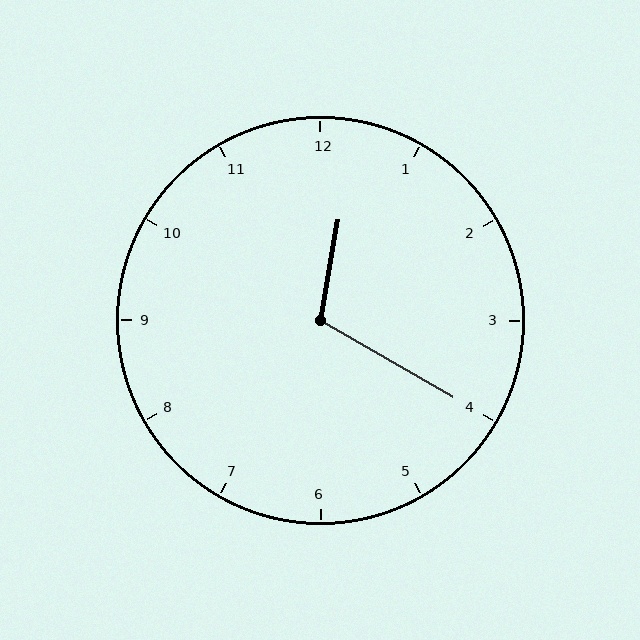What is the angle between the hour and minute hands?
Approximately 110 degrees.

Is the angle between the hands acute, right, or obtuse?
It is obtuse.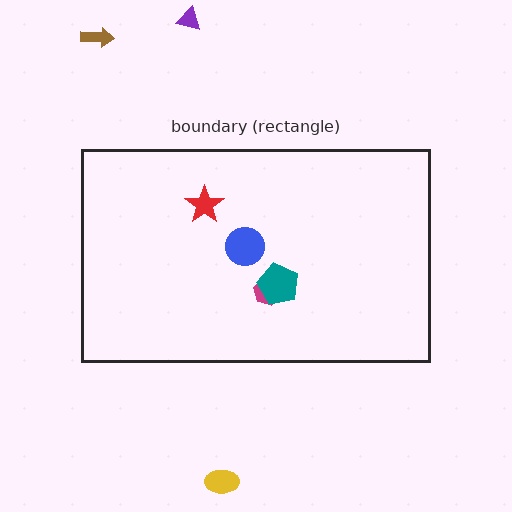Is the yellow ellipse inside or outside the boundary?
Outside.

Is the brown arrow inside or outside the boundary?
Outside.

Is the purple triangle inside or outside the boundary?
Outside.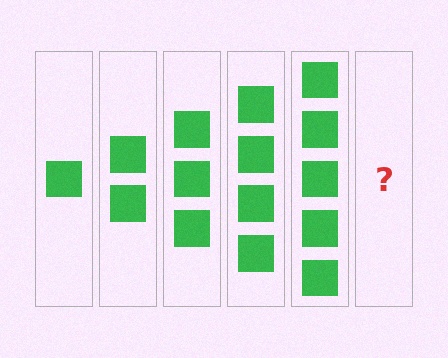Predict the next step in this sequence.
The next step is 6 squares.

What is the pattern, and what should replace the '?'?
The pattern is that each step adds one more square. The '?' should be 6 squares.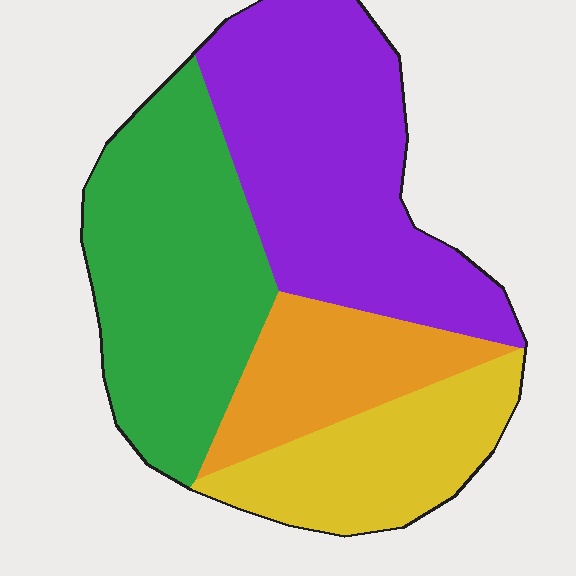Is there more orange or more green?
Green.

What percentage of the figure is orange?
Orange covers around 15% of the figure.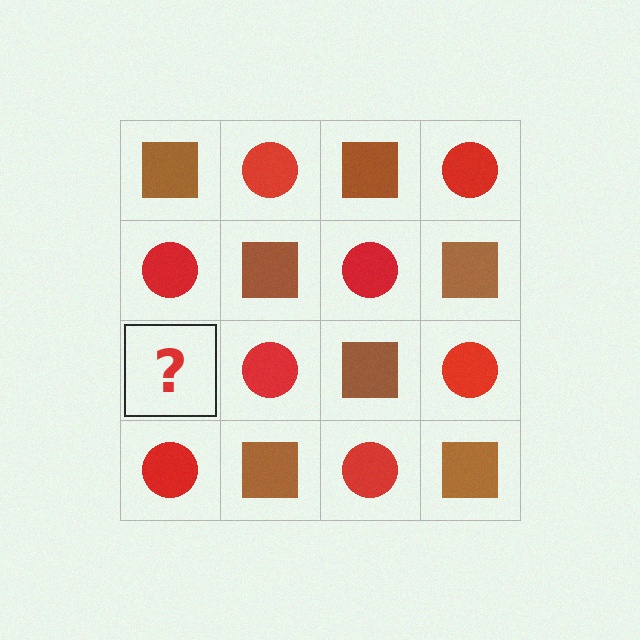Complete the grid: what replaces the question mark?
The question mark should be replaced with a brown square.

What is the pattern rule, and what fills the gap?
The rule is that it alternates brown square and red circle in a checkerboard pattern. The gap should be filled with a brown square.